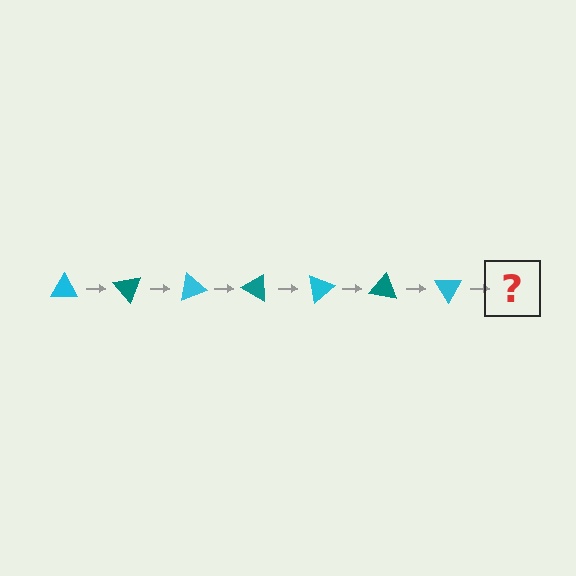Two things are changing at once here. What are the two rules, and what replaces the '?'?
The two rules are that it rotates 50 degrees each step and the color cycles through cyan and teal. The '?' should be a teal triangle, rotated 350 degrees from the start.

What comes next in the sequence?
The next element should be a teal triangle, rotated 350 degrees from the start.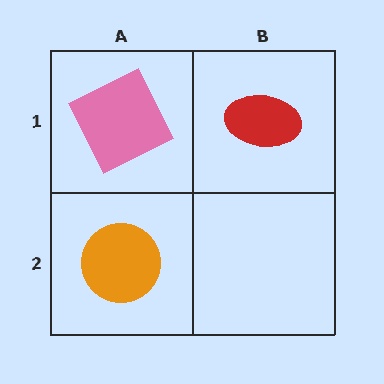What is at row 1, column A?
A pink square.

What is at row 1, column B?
A red ellipse.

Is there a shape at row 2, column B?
No, that cell is empty.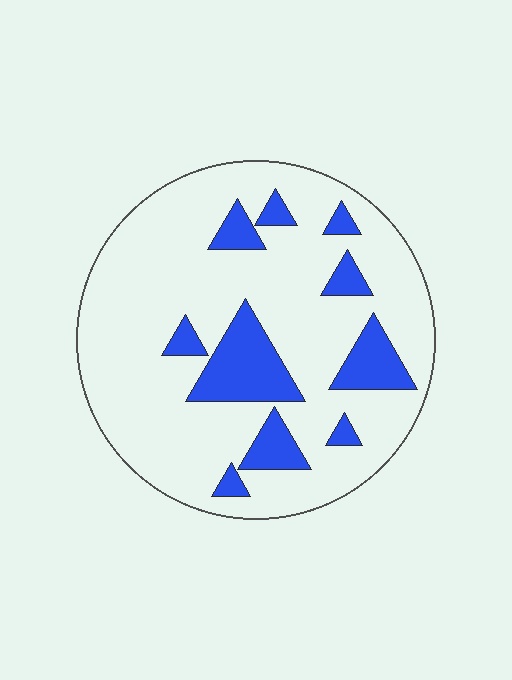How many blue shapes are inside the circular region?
10.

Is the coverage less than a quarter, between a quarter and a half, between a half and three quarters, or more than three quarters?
Less than a quarter.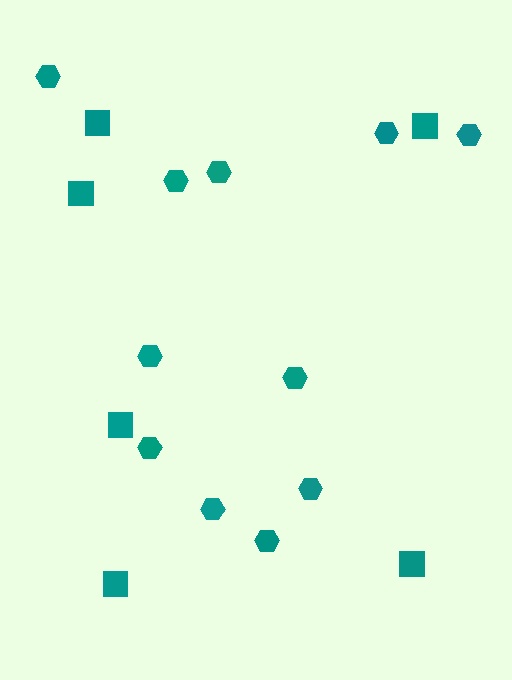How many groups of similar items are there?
There are 2 groups: one group of hexagons (11) and one group of squares (6).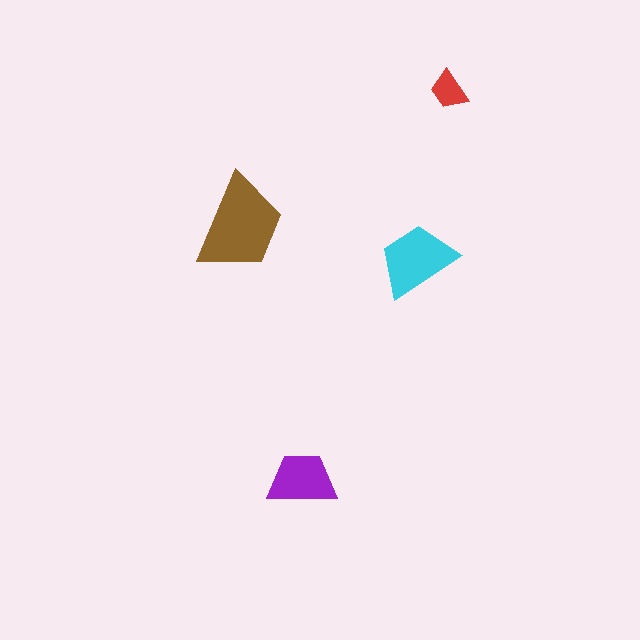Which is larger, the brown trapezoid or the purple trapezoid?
The brown one.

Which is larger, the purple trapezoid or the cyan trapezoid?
The cyan one.